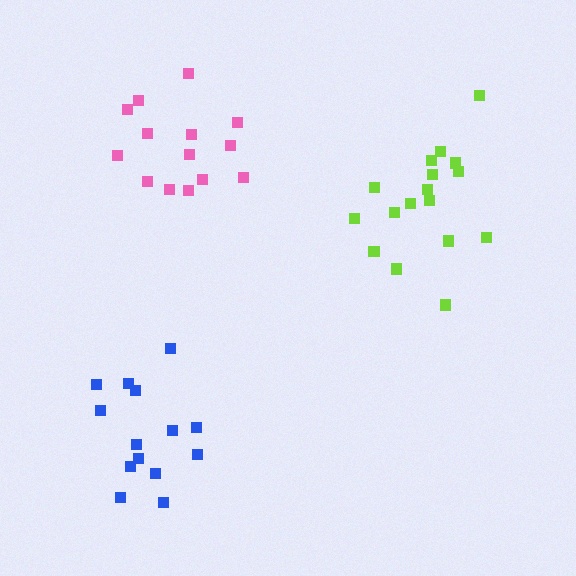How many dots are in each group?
Group 1: 14 dots, Group 2: 17 dots, Group 3: 14 dots (45 total).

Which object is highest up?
The pink cluster is topmost.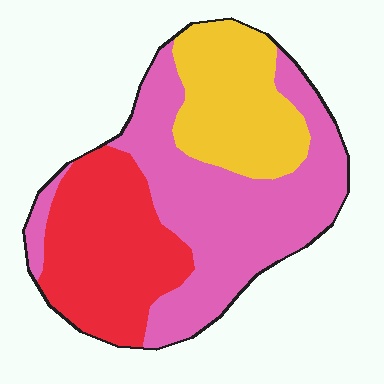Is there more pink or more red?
Pink.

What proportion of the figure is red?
Red takes up about one third (1/3) of the figure.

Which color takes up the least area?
Yellow, at roughly 25%.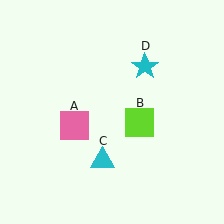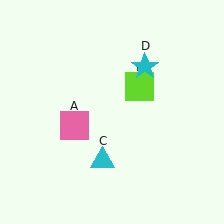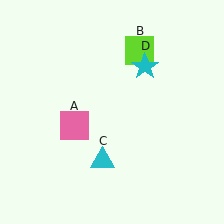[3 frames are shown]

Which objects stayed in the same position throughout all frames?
Pink square (object A) and cyan triangle (object C) and cyan star (object D) remained stationary.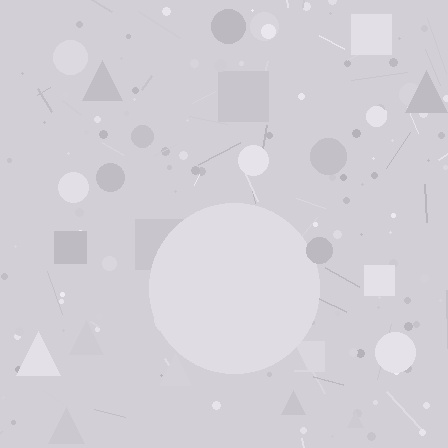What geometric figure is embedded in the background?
A circle is embedded in the background.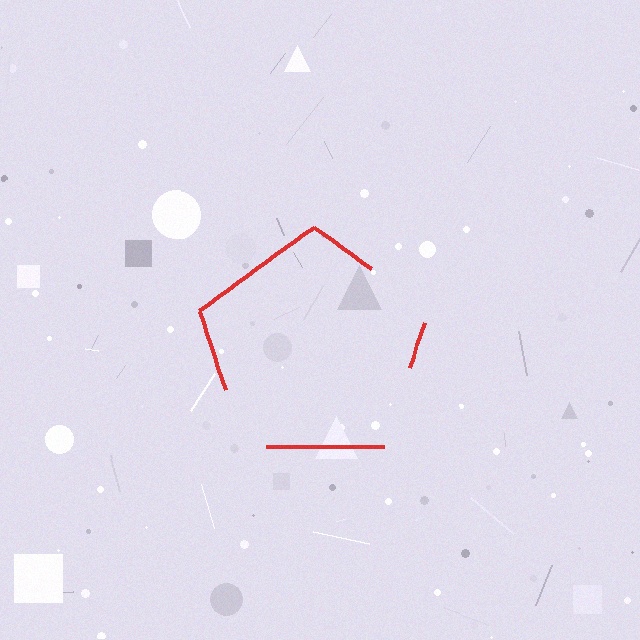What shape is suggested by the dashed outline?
The dashed outline suggests a pentagon.